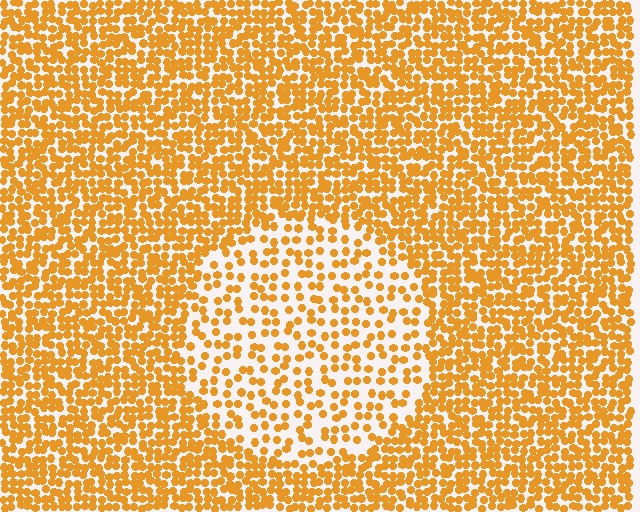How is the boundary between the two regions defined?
The boundary is defined by a change in element density (approximately 2.1x ratio). All elements are the same color, size, and shape.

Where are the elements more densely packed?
The elements are more densely packed outside the circle boundary.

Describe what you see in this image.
The image contains small orange elements arranged at two different densities. A circle-shaped region is visible where the elements are less densely packed than the surrounding area.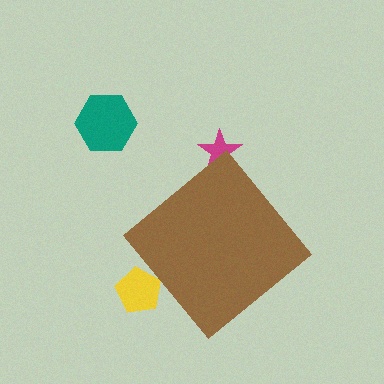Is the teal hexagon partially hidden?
No, the teal hexagon is fully visible.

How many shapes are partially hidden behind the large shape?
2 shapes are partially hidden.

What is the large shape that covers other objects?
A brown diamond.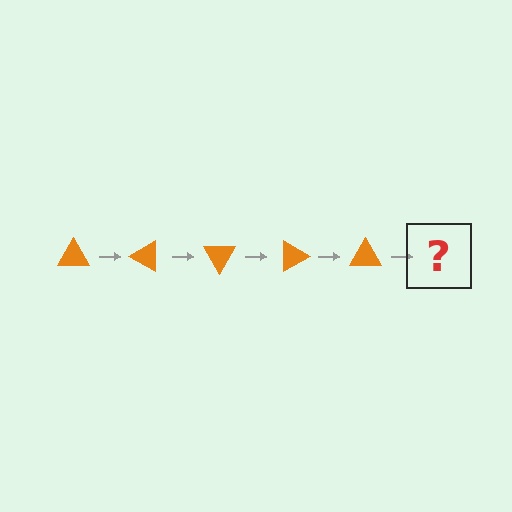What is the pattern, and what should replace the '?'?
The pattern is that the triangle rotates 30 degrees each step. The '?' should be an orange triangle rotated 150 degrees.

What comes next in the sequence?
The next element should be an orange triangle rotated 150 degrees.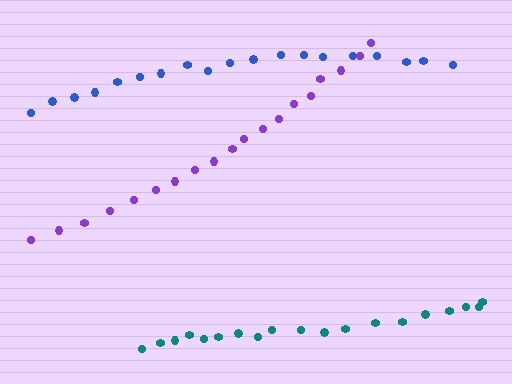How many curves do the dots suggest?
There are 3 distinct paths.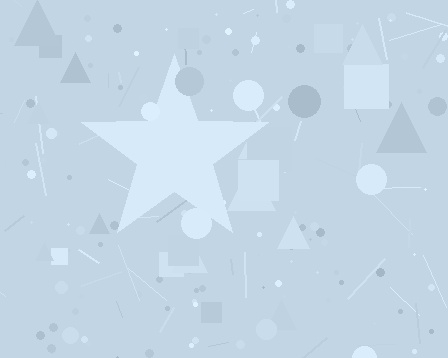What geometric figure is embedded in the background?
A star is embedded in the background.